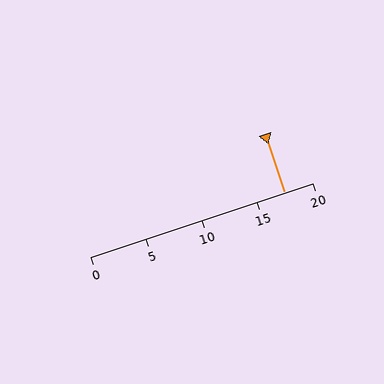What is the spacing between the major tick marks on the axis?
The major ticks are spaced 5 apart.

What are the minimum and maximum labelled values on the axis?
The axis runs from 0 to 20.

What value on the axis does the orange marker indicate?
The marker indicates approximately 17.5.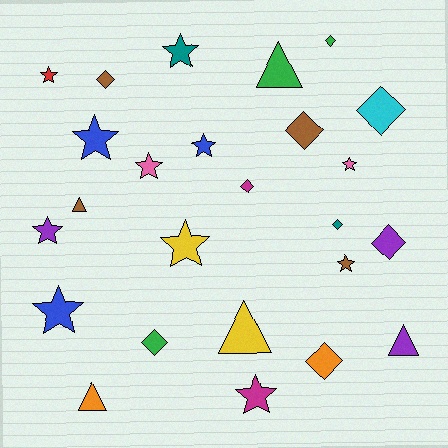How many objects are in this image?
There are 25 objects.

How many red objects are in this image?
There is 1 red object.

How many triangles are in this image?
There are 5 triangles.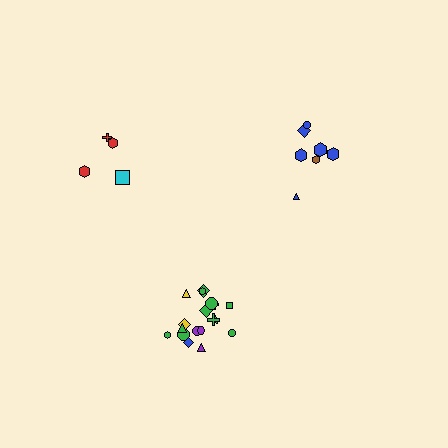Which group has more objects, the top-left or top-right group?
The top-right group.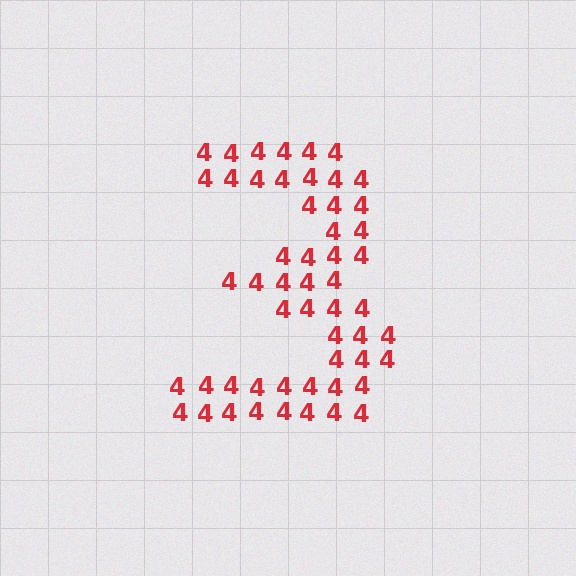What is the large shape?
The large shape is the digit 3.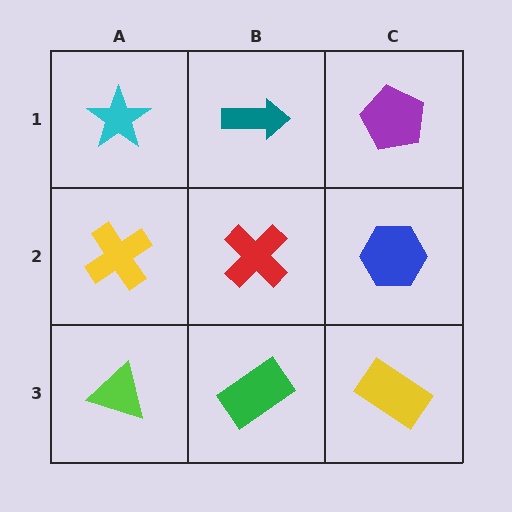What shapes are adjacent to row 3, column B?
A red cross (row 2, column B), a lime triangle (row 3, column A), a yellow rectangle (row 3, column C).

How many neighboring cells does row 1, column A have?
2.